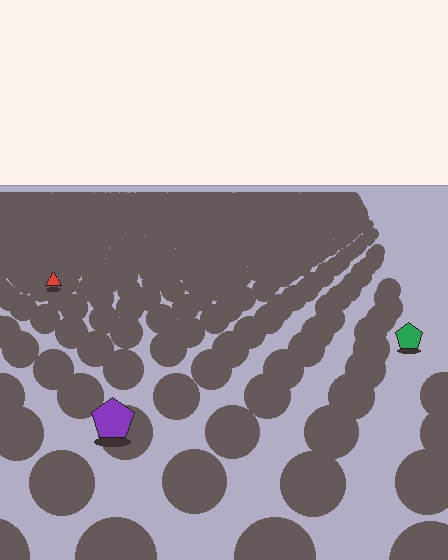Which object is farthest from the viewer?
The red triangle is farthest from the viewer. It appears smaller and the ground texture around it is denser.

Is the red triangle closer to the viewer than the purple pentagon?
No. The purple pentagon is closer — you can tell from the texture gradient: the ground texture is coarser near it.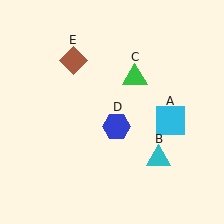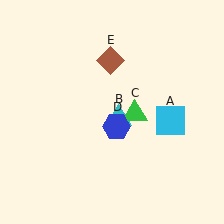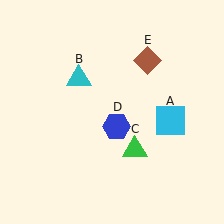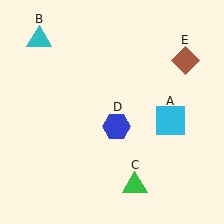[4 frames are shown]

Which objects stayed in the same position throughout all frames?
Cyan square (object A) and blue hexagon (object D) remained stationary.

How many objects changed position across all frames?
3 objects changed position: cyan triangle (object B), green triangle (object C), brown diamond (object E).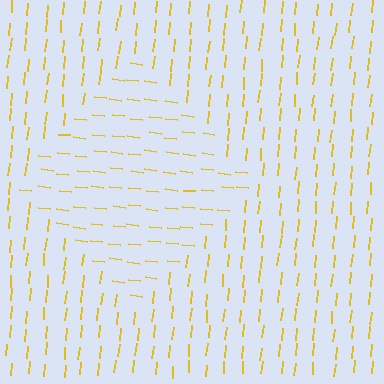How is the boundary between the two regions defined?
The boundary is defined purely by a change in line orientation (approximately 89 degrees difference). All lines are the same color and thickness.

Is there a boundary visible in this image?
Yes, there is a texture boundary formed by a change in line orientation.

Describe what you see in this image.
The image is filled with small yellow line segments. A diamond region in the image has lines oriented differently from the surrounding lines, creating a visible texture boundary.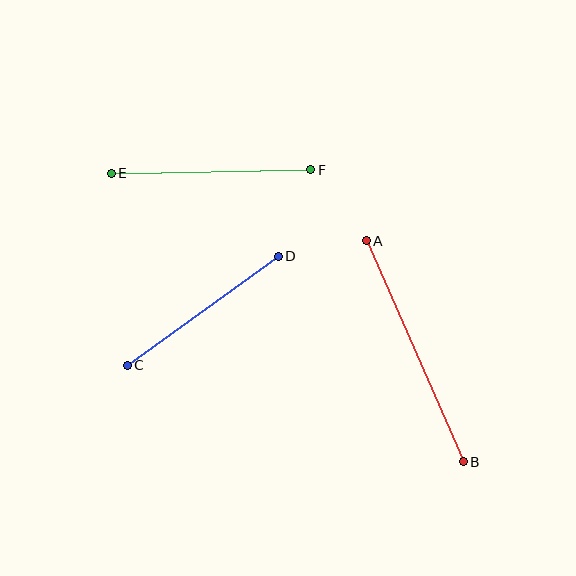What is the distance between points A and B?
The distance is approximately 241 pixels.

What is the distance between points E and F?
The distance is approximately 200 pixels.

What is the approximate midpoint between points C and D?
The midpoint is at approximately (203, 311) pixels.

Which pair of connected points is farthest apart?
Points A and B are farthest apart.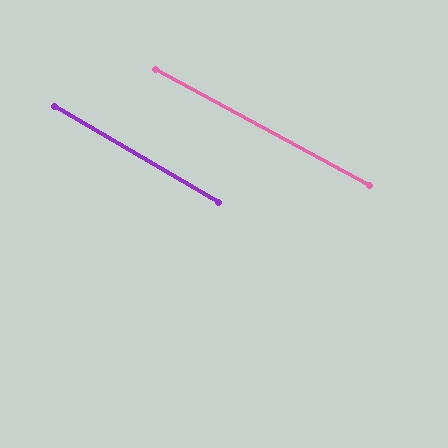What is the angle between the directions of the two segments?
Approximately 2 degrees.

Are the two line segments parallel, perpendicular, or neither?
Parallel — their directions differ by only 1.9°.